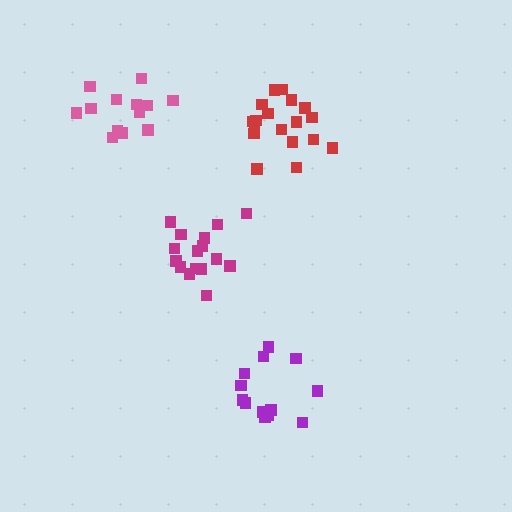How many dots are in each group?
Group 1: 16 dots, Group 2: 13 dots, Group 3: 13 dots, Group 4: 18 dots (60 total).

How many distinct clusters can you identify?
There are 4 distinct clusters.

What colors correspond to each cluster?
The clusters are colored: magenta, purple, pink, red.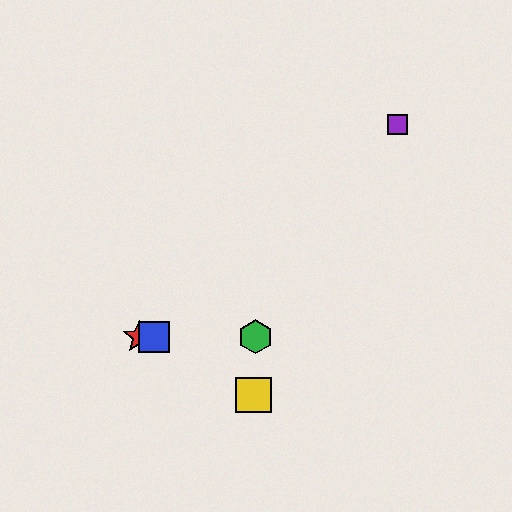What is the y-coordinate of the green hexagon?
The green hexagon is at y≈337.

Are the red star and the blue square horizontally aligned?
Yes, both are at y≈337.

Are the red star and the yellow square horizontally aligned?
No, the red star is at y≈337 and the yellow square is at y≈395.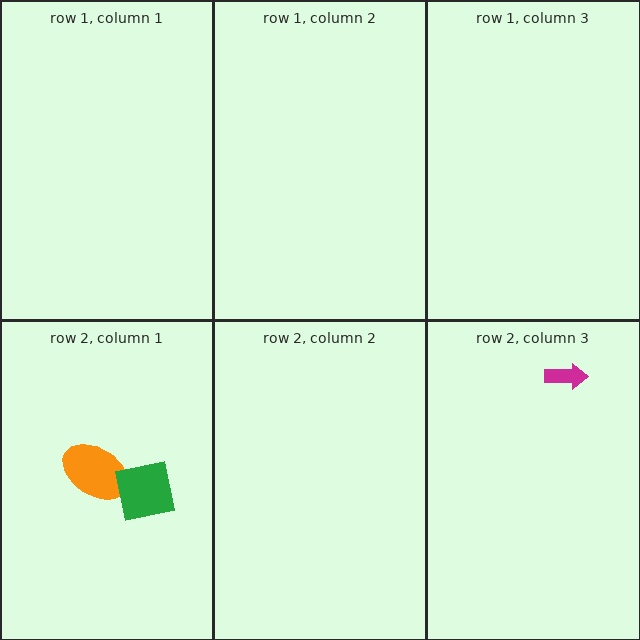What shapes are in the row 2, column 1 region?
The orange ellipse, the green square.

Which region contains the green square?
The row 2, column 1 region.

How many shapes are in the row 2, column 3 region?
1.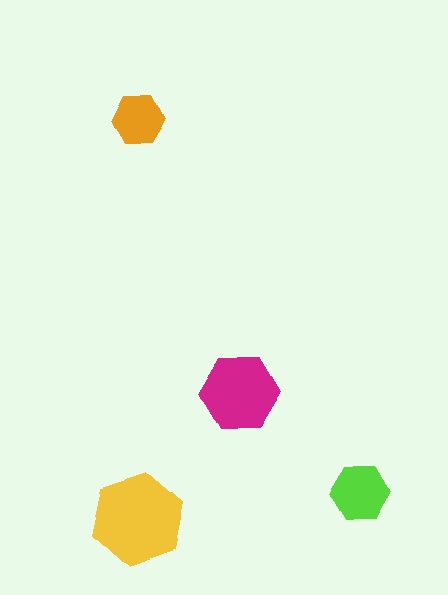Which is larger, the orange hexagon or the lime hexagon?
The lime one.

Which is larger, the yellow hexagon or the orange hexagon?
The yellow one.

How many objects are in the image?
There are 4 objects in the image.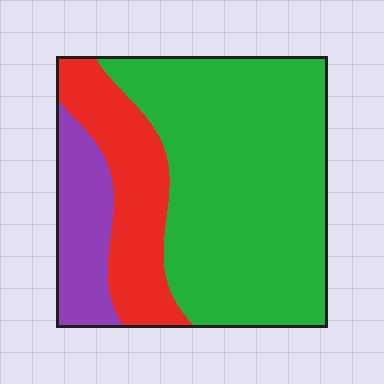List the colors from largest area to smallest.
From largest to smallest: green, red, purple.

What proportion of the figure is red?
Red covers 22% of the figure.